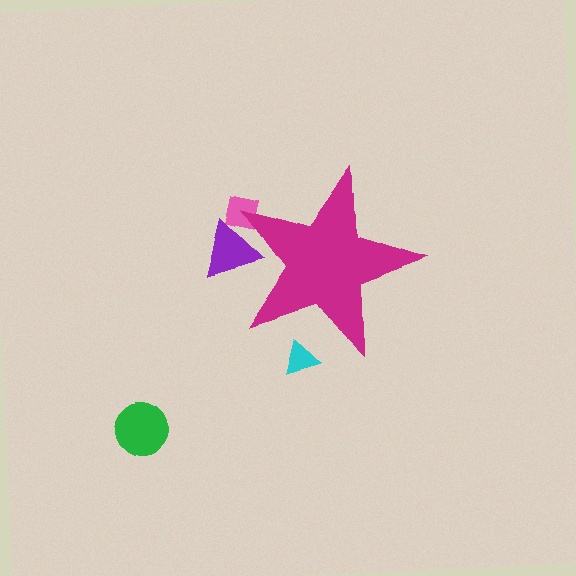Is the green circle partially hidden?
No, the green circle is fully visible.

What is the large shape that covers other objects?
A magenta star.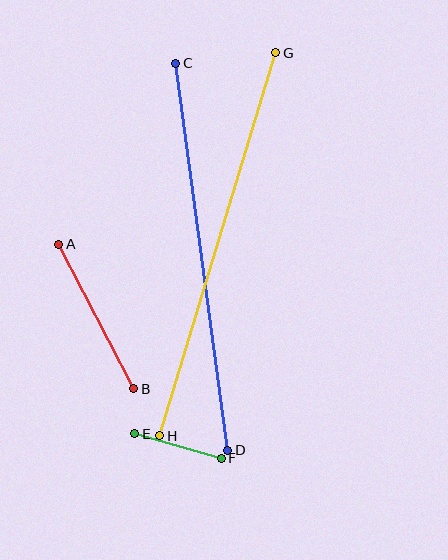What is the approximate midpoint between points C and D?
The midpoint is at approximately (202, 257) pixels.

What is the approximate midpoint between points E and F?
The midpoint is at approximately (178, 446) pixels.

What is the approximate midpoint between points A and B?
The midpoint is at approximately (96, 317) pixels.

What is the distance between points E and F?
The distance is approximately 90 pixels.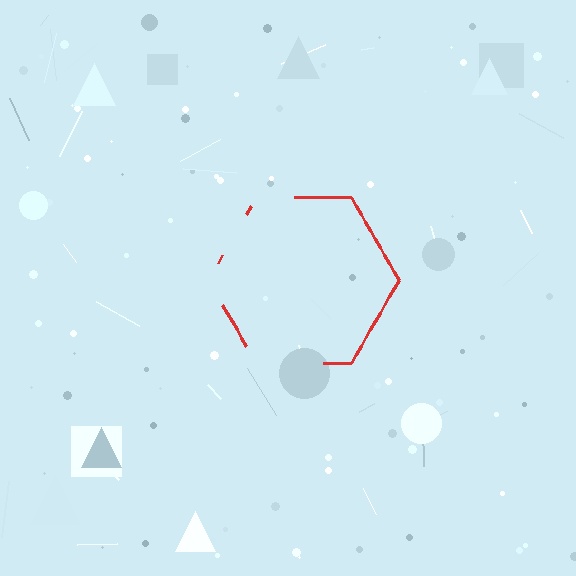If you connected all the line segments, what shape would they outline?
They would outline a hexagon.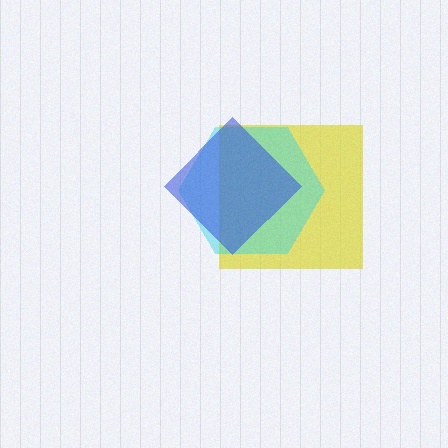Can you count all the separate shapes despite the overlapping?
Yes, there are 3 separate shapes.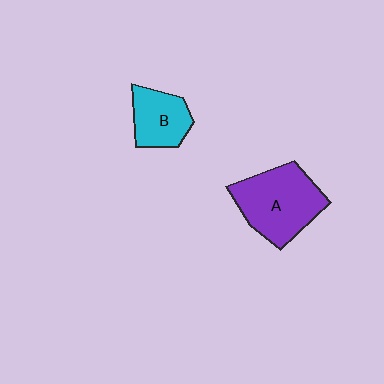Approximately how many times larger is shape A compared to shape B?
Approximately 1.7 times.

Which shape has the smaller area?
Shape B (cyan).